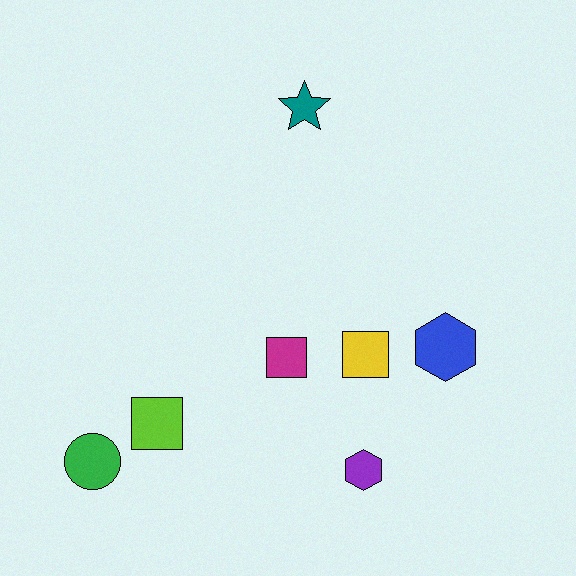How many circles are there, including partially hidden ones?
There is 1 circle.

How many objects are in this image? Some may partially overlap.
There are 7 objects.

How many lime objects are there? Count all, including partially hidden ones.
There is 1 lime object.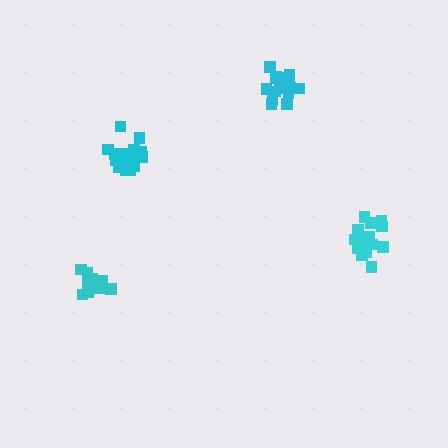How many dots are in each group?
Group 1: 18 dots, Group 2: 19 dots, Group 3: 16 dots, Group 4: 15 dots (68 total).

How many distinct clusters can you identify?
There are 4 distinct clusters.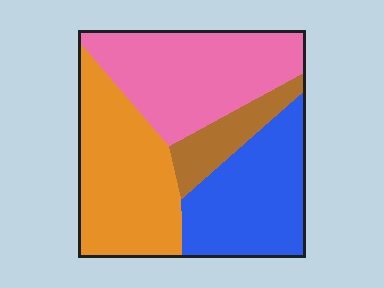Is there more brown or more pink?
Pink.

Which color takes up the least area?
Brown, at roughly 10%.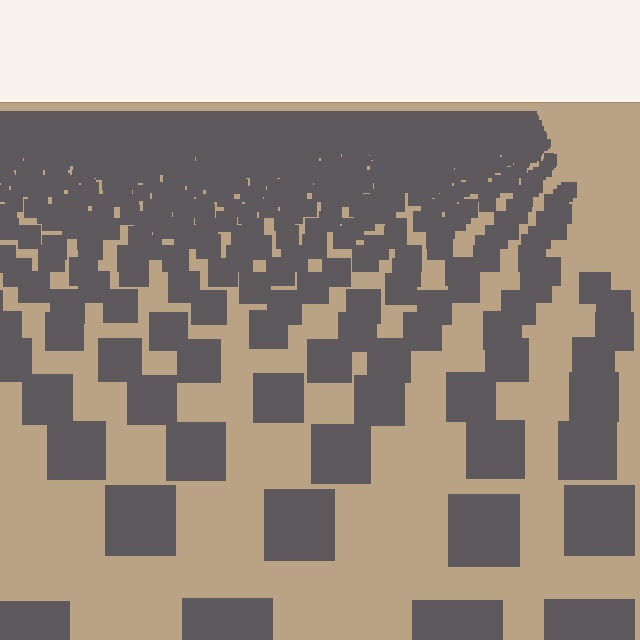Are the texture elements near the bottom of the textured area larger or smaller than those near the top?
Larger. Near the bottom, elements are closer to the viewer and appear at a bigger on-screen size.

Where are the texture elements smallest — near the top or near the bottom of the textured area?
Near the top.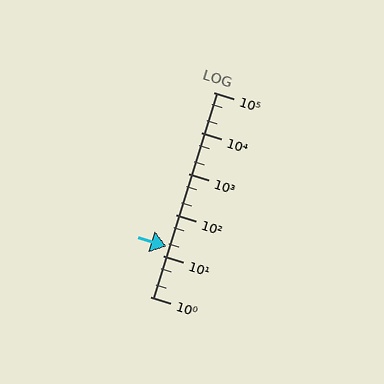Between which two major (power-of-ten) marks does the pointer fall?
The pointer is between 10 and 100.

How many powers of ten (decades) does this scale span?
The scale spans 5 decades, from 1 to 100000.